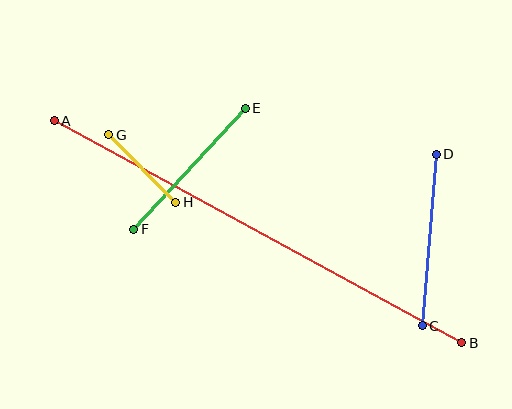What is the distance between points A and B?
The distance is approximately 464 pixels.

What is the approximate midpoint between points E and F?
The midpoint is at approximately (190, 169) pixels.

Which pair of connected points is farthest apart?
Points A and B are farthest apart.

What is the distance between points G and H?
The distance is approximately 95 pixels.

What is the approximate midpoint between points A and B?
The midpoint is at approximately (258, 232) pixels.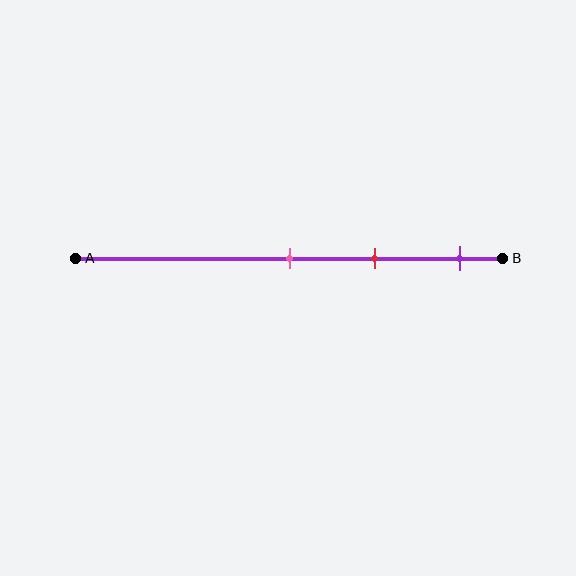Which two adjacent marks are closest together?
The pink and red marks are the closest adjacent pair.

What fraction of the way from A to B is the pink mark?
The pink mark is approximately 50% (0.5) of the way from A to B.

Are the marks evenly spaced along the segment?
Yes, the marks are approximately evenly spaced.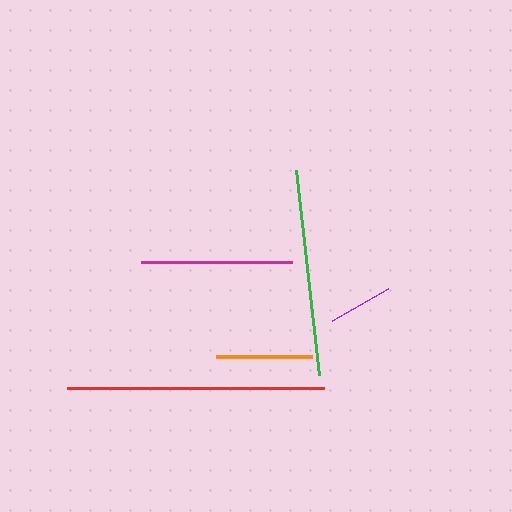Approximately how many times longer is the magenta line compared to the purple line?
The magenta line is approximately 2.3 times the length of the purple line.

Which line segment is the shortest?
The purple line is the shortest at approximately 64 pixels.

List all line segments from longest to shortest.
From longest to shortest: red, green, magenta, orange, purple.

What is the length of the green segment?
The green segment is approximately 207 pixels long.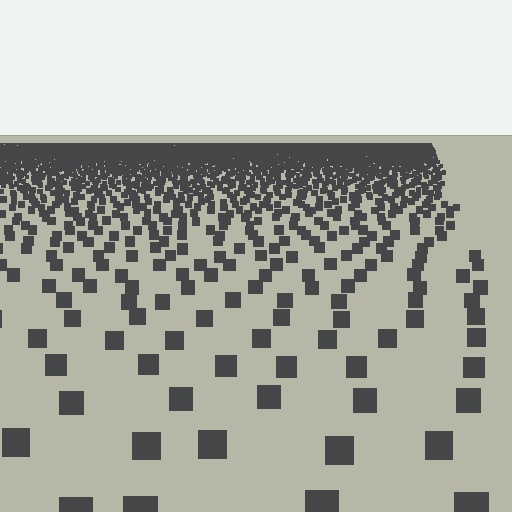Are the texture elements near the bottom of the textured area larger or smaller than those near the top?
Larger. Near the bottom, elements are closer to the viewer and appear at a bigger on-screen size.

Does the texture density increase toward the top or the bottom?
Density increases toward the top.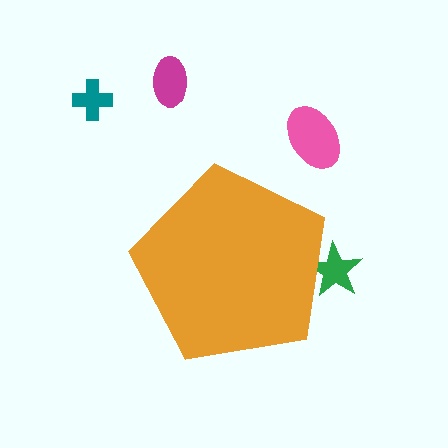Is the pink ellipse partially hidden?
No, the pink ellipse is fully visible.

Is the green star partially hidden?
Yes, the green star is partially hidden behind the orange pentagon.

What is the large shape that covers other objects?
An orange pentagon.